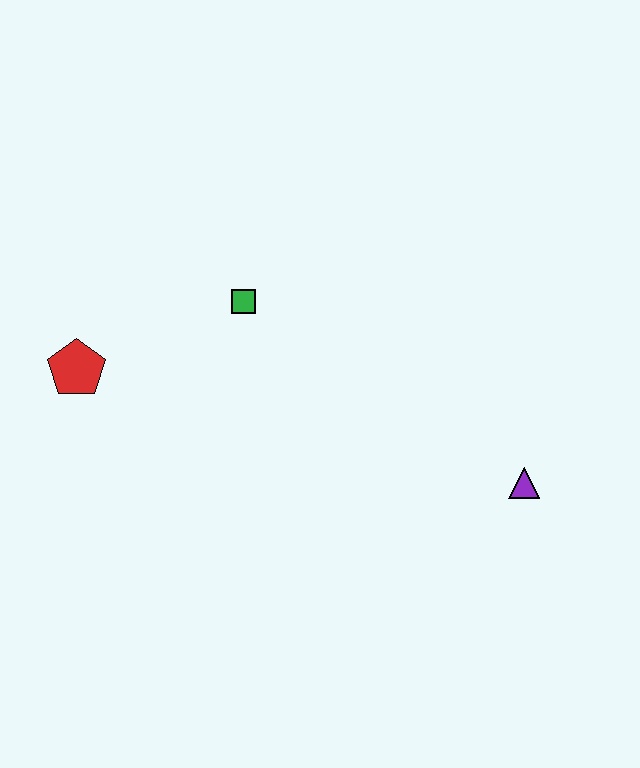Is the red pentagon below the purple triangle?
No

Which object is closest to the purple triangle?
The green square is closest to the purple triangle.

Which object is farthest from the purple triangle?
The red pentagon is farthest from the purple triangle.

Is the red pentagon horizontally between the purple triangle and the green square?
No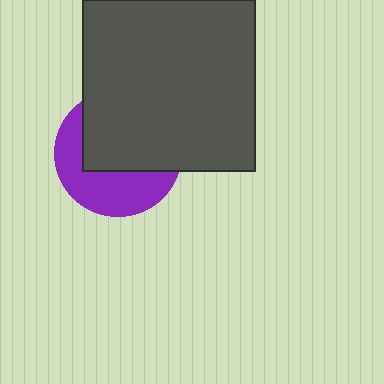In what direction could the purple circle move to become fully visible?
The purple circle could move down. That would shift it out from behind the dark gray square entirely.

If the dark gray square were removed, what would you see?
You would see the complete purple circle.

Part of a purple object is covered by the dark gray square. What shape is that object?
It is a circle.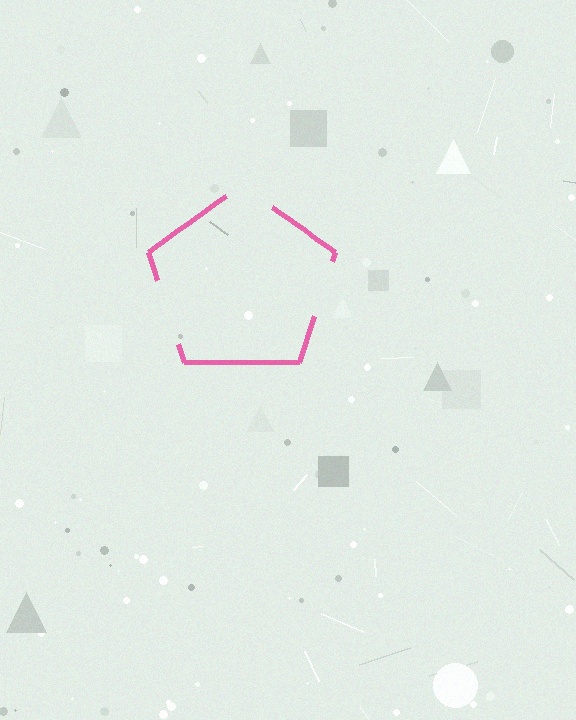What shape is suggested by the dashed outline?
The dashed outline suggests a pentagon.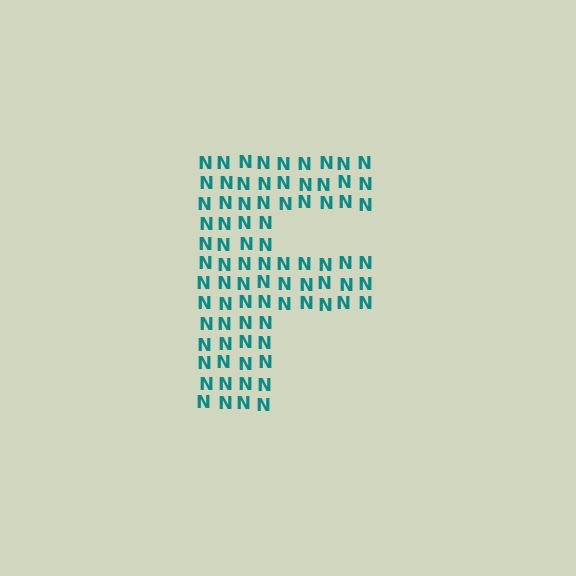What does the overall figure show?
The overall figure shows the letter F.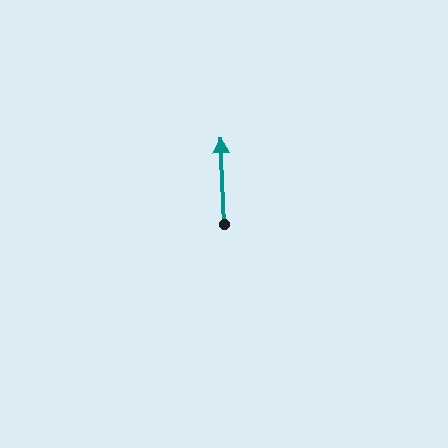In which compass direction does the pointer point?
North.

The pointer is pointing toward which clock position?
Roughly 12 o'clock.